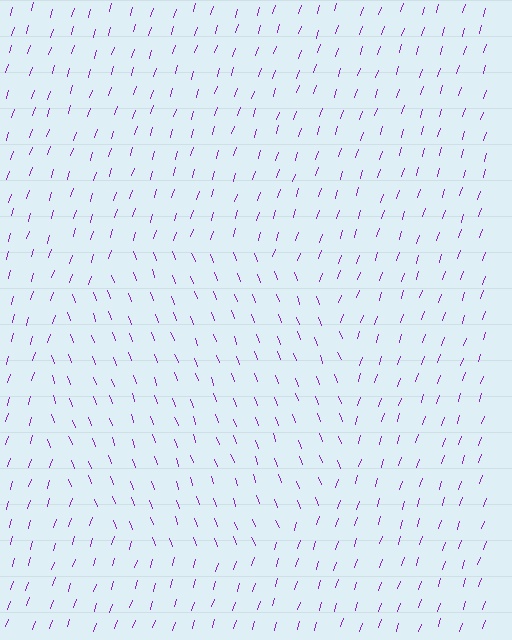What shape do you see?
I see a circle.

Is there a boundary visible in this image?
Yes, there is a texture boundary formed by a change in line orientation.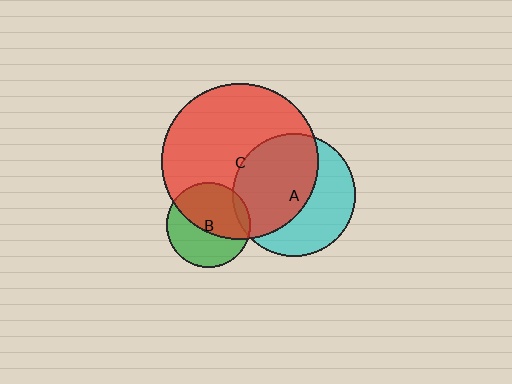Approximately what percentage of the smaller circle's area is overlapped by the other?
Approximately 55%.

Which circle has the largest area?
Circle C (red).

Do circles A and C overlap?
Yes.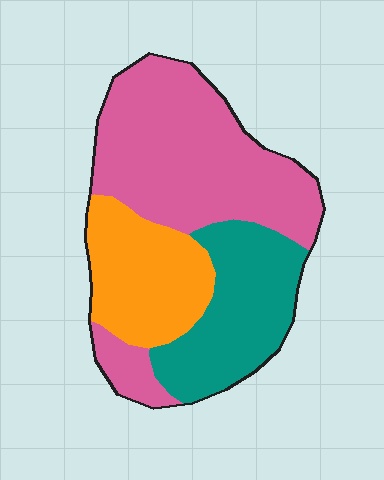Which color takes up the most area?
Pink, at roughly 50%.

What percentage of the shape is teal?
Teal takes up about one quarter (1/4) of the shape.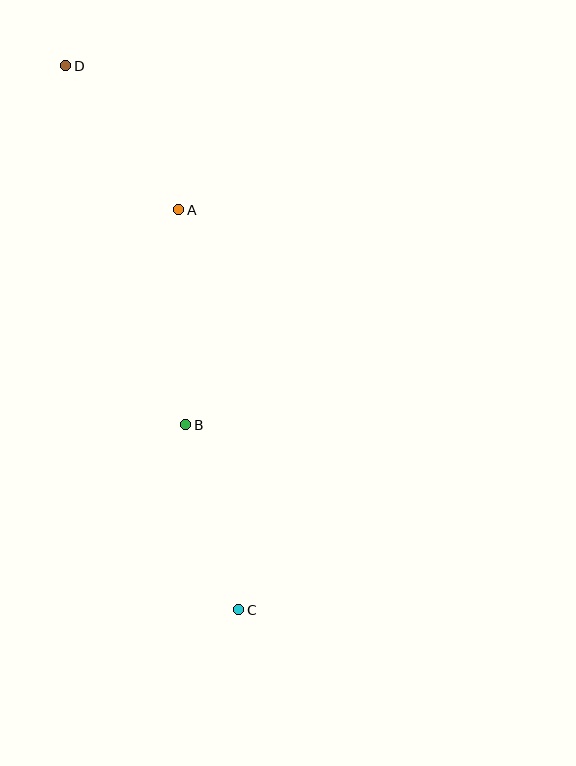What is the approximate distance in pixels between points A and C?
The distance between A and C is approximately 404 pixels.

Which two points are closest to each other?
Points A and D are closest to each other.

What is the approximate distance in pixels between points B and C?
The distance between B and C is approximately 193 pixels.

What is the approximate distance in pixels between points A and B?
The distance between A and B is approximately 215 pixels.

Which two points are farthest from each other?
Points C and D are farthest from each other.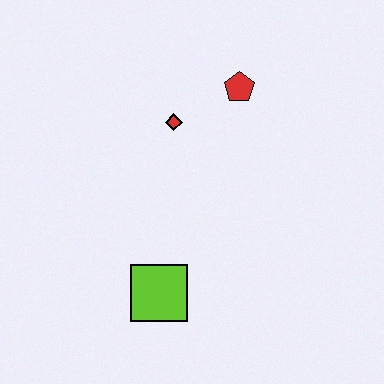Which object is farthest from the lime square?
The red pentagon is farthest from the lime square.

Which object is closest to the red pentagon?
The red diamond is closest to the red pentagon.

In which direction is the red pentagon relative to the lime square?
The red pentagon is above the lime square.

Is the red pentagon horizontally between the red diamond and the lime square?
No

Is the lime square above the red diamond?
No